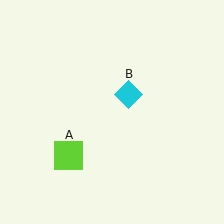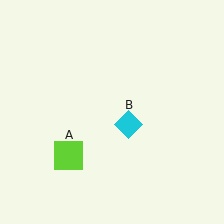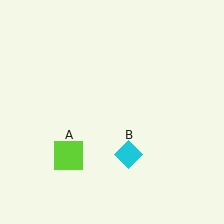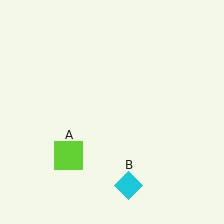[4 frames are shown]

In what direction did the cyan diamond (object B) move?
The cyan diamond (object B) moved down.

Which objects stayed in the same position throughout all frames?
Lime square (object A) remained stationary.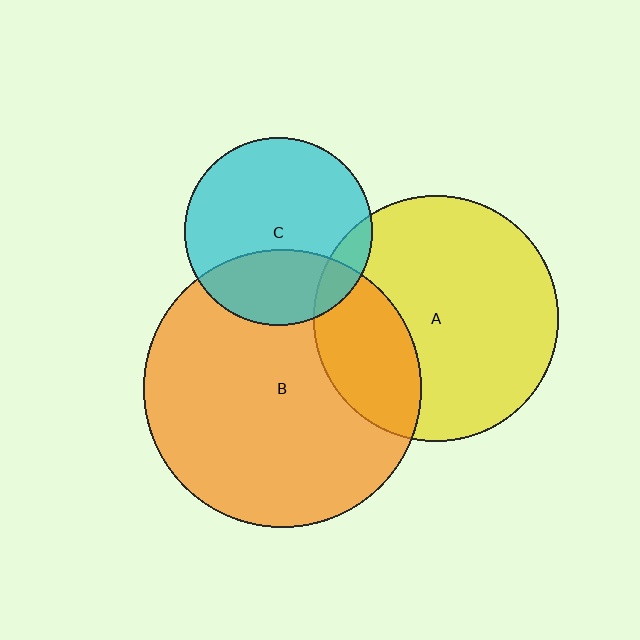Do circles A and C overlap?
Yes.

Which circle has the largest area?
Circle B (orange).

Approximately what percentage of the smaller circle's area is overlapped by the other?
Approximately 10%.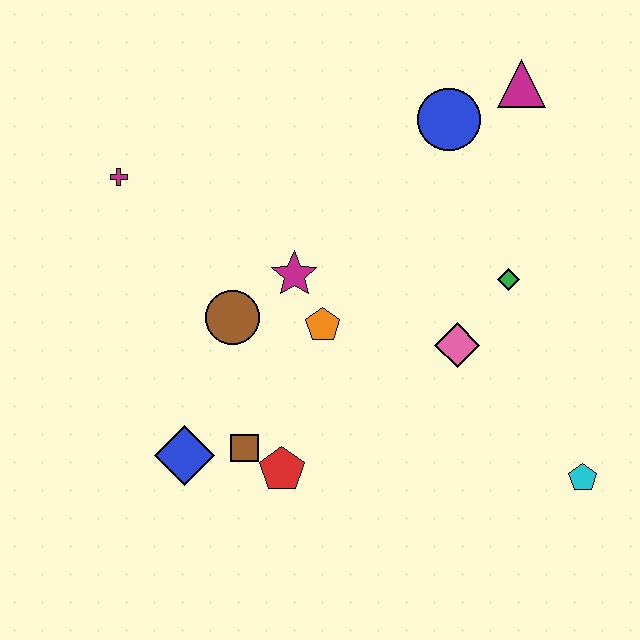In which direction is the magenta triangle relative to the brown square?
The magenta triangle is above the brown square.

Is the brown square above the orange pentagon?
No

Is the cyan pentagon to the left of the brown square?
No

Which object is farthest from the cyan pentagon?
The magenta cross is farthest from the cyan pentagon.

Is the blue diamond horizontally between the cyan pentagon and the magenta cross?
Yes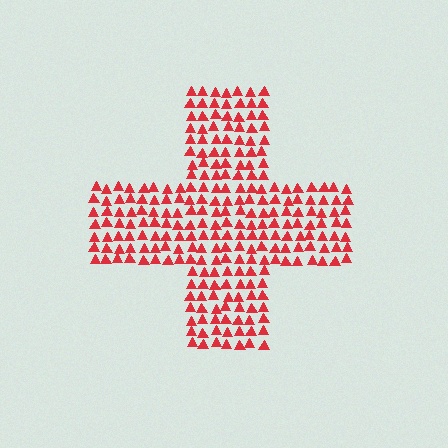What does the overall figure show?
The overall figure shows a cross.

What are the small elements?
The small elements are triangles.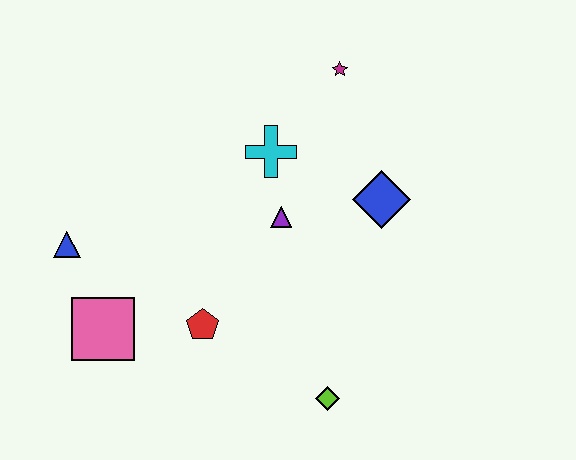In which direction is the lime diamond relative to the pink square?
The lime diamond is to the right of the pink square.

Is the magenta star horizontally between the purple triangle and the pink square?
No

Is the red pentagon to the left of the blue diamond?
Yes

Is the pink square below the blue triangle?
Yes